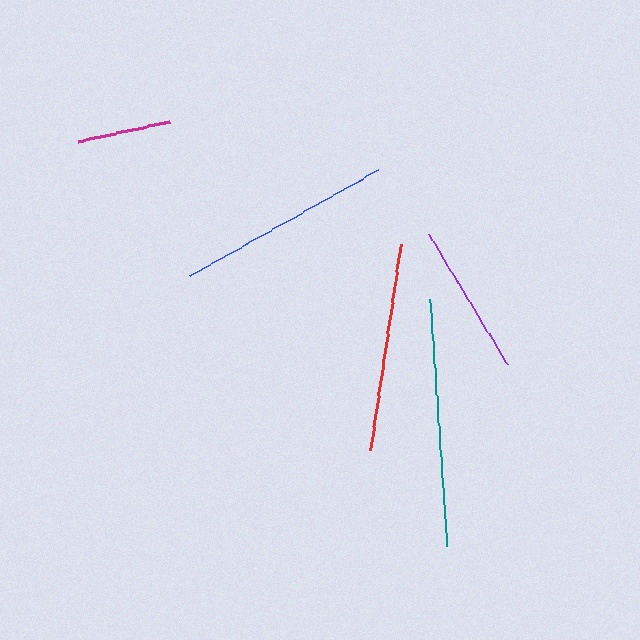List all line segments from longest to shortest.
From longest to shortest: teal, blue, red, purple, magenta.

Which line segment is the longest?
The teal line is the longest at approximately 248 pixels.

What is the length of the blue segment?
The blue segment is approximately 217 pixels long.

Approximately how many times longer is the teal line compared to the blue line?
The teal line is approximately 1.1 times the length of the blue line.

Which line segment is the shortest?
The magenta line is the shortest at approximately 94 pixels.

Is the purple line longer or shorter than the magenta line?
The purple line is longer than the magenta line.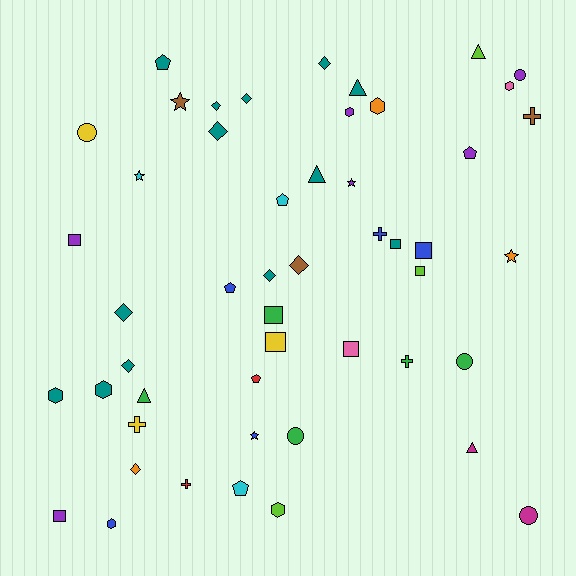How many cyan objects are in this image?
There are 3 cyan objects.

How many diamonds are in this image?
There are 9 diamonds.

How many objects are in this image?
There are 50 objects.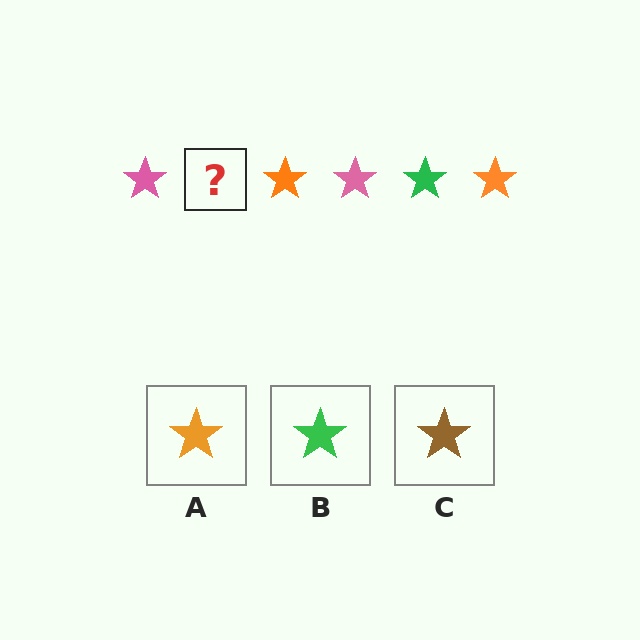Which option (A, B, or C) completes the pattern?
B.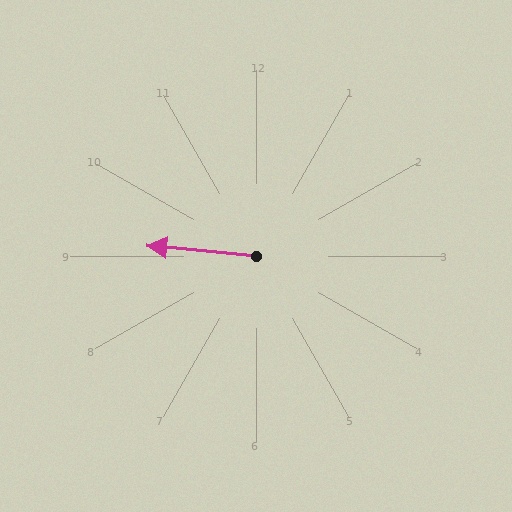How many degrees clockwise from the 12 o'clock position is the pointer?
Approximately 275 degrees.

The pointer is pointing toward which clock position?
Roughly 9 o'clock.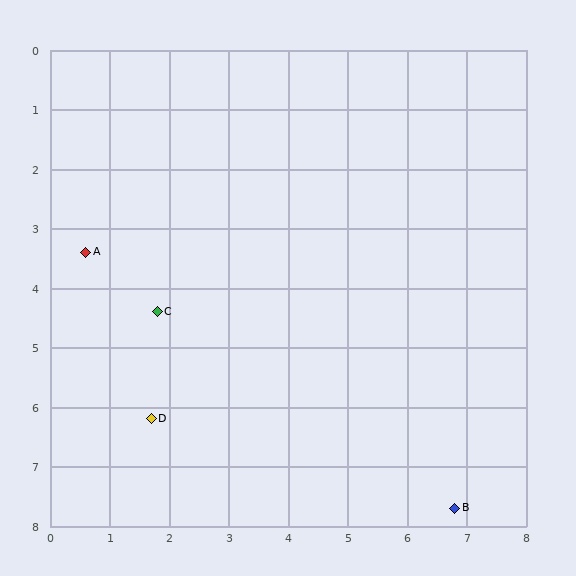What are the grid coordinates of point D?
Point D is at approximately (1.7, 6.2).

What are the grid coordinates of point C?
Point C is at approximately (1.8, 4.4).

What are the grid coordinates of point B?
Point B is at approximately (6.8, 7.7).